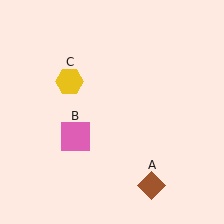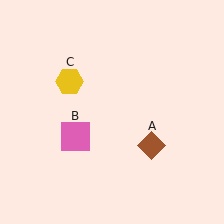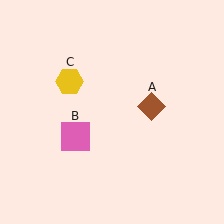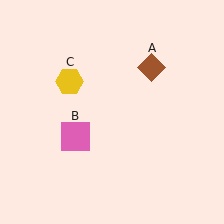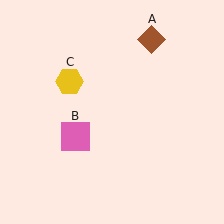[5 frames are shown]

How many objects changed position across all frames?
1 object changed position: brown diamond (object A).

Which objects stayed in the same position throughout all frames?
Pink square (object B) and yellow hexagon (object C) remained stationary.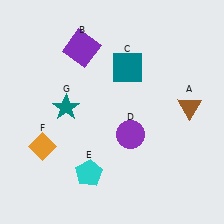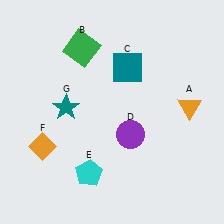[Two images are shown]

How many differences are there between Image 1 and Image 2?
There are 2 differences between the two images.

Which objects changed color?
A changed from brown to orange. B changed from purple to green.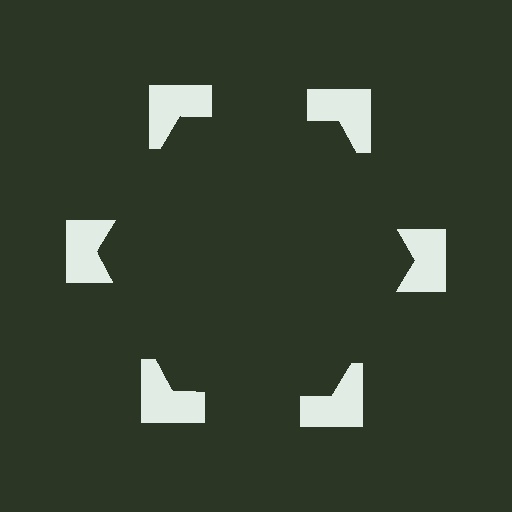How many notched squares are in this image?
There are 6 — one at each vertex of the illusory hexagon.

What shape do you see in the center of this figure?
An illusory hexagon — its edges are inferred from the aligned wedge cuts in the notched squares, not physically drawn.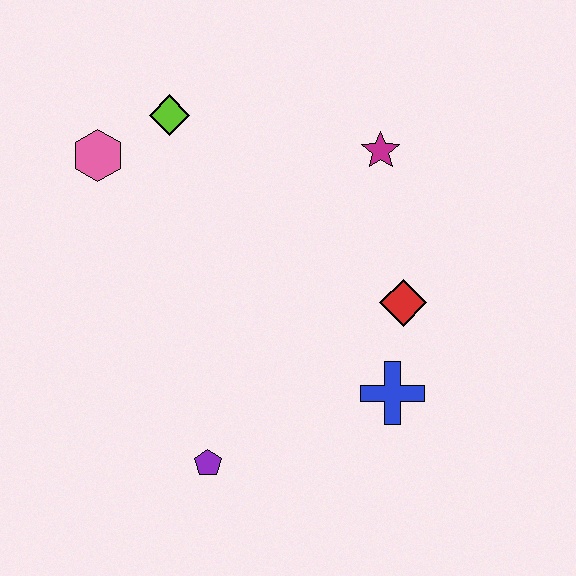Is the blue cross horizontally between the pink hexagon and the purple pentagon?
No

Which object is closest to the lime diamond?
The pink hexagon is closest to the lime diamond.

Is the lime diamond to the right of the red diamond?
No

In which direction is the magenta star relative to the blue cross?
The magenta star is above the blue cross.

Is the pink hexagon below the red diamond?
No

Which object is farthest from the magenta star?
The purple pentagon is farthest from the magenta star.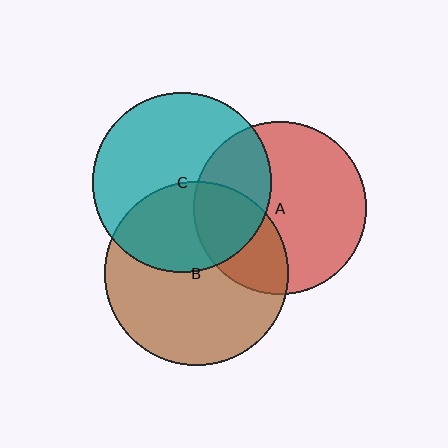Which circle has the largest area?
Circle B (brown).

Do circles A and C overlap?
Yes.